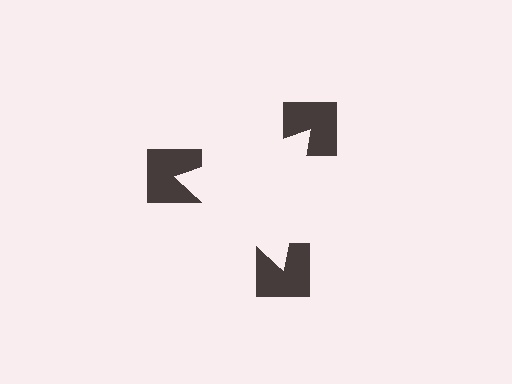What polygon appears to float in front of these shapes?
An illusory triangle — its edges are inferred from the aligned wedge cuts in the notched squares, not physically drawn.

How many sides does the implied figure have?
3 sides.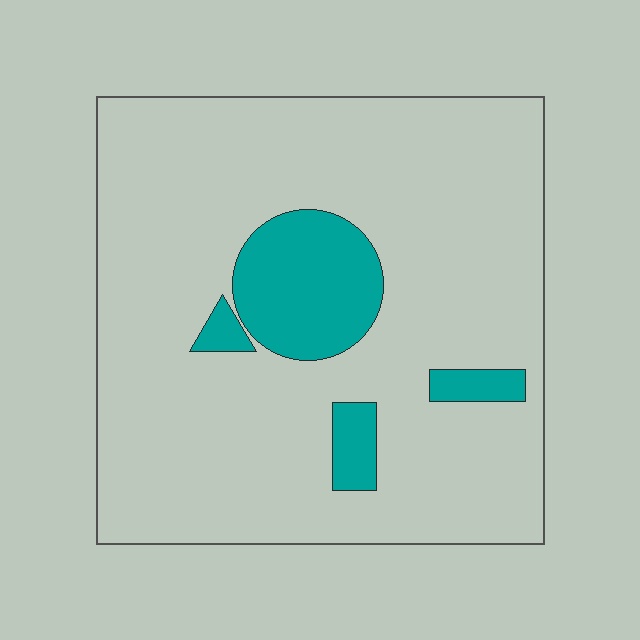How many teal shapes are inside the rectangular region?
4.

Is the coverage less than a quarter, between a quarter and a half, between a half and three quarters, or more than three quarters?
Less than a quarter.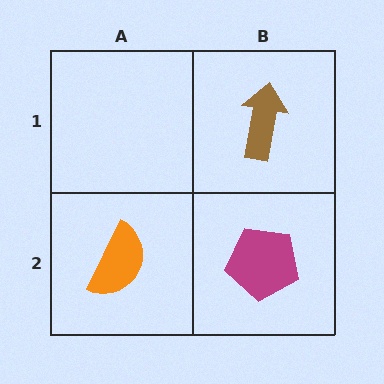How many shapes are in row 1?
1 shape.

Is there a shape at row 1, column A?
No, that cell is empty.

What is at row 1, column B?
A brown arrow.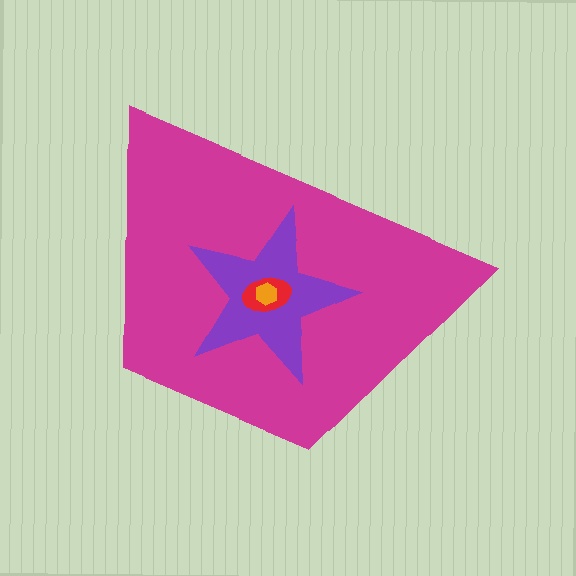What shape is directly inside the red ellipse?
The orange hexagon.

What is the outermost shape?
The magenta trapezoid.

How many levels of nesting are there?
4.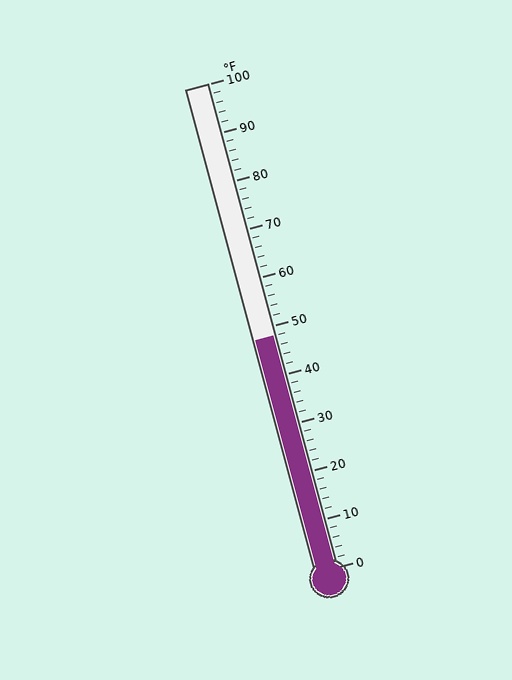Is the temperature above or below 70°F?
The temperature is below 70°F.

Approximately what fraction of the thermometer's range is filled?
The thermometer is filled to approximately 50% of its range.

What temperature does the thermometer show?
The thermometer shows approximately 48°F.